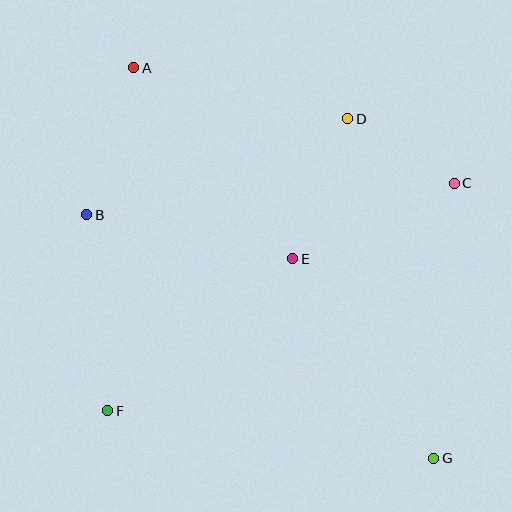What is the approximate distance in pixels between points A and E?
The distance between A and E is approximately 248 pixels.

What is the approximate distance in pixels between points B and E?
The distance between B and E is approximately 210 pixels.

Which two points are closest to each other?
Points C and D are closest to each other.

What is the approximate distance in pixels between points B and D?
The distance between B and D is approximately 278 pixels.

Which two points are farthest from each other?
Points A and G are farthest from each other.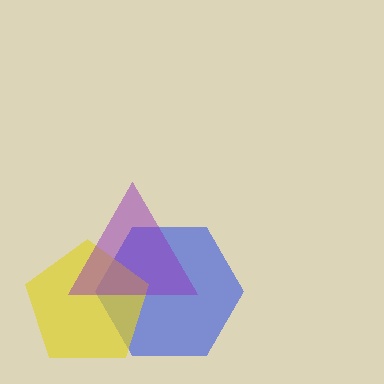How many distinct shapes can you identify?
There are 3 distinct shapes: a blue hexagon, a yellow pentagon, a purple triangle.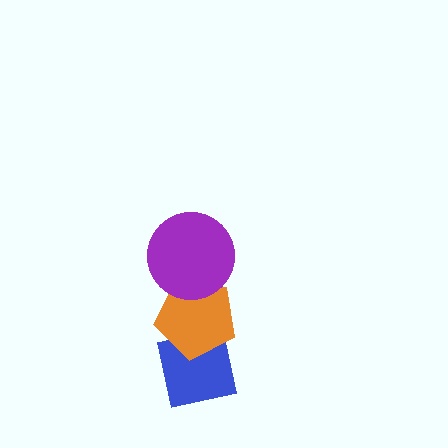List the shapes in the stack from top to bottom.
From top to bottom: the purple circle, the orange pentagon, the blue square.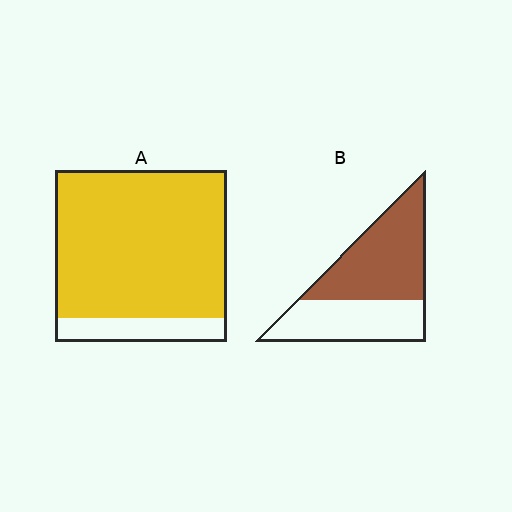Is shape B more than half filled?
Yes.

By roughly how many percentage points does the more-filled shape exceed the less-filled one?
By roughly 30 percentage points (A over B).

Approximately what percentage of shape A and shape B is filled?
A is approximately 85% and B is approximately 55%.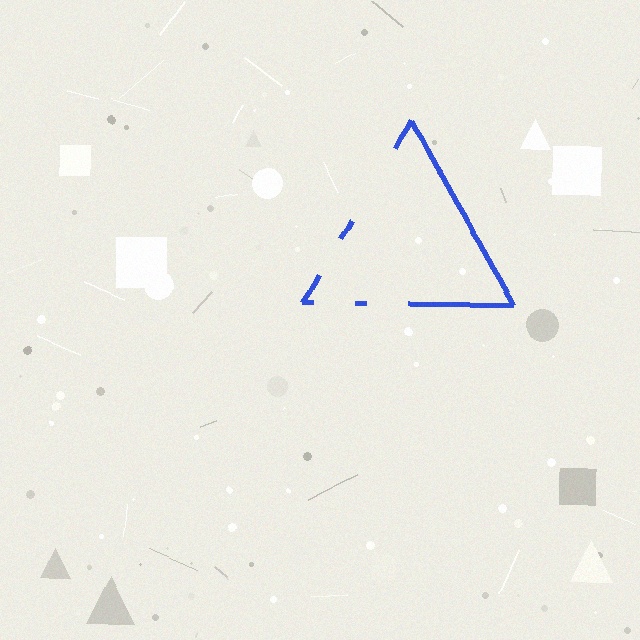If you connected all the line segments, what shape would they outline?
They would outline a triangle.